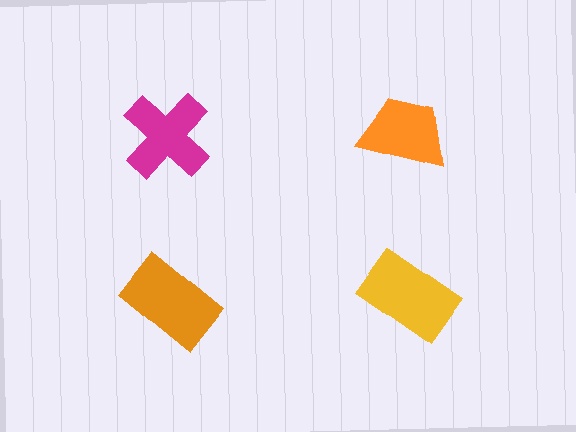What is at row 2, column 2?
A yellow rectangle.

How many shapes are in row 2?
2 shapes.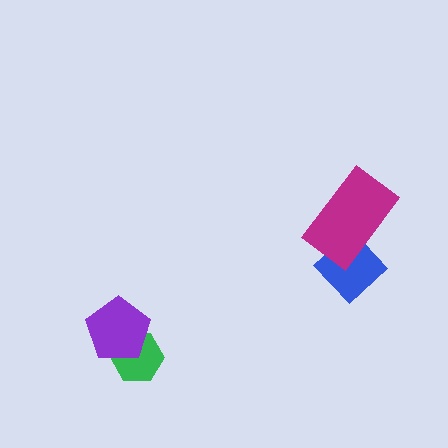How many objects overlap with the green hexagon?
1 object overlaps with the green hexagon.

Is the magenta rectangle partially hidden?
No, no other shape covers it.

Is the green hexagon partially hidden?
Yes, it is partially covered by another shape.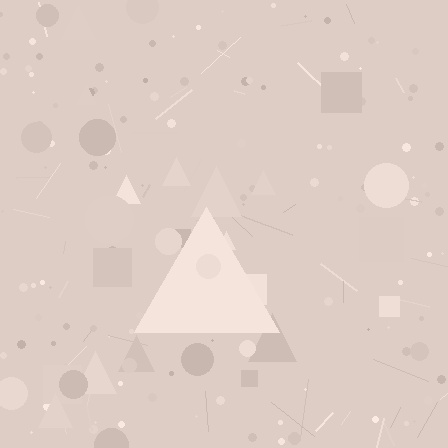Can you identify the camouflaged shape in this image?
The camouflaged shape is a triangle.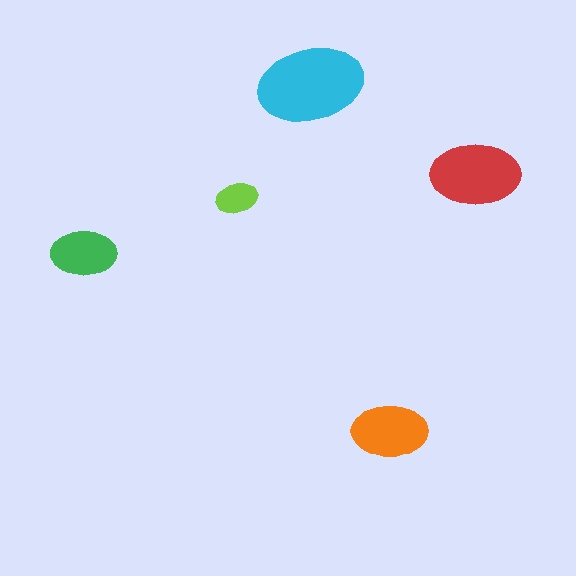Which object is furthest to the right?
The red ellipse is rightmost.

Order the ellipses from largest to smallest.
the cyan one, the red one, the orange one, the green one, the lime one.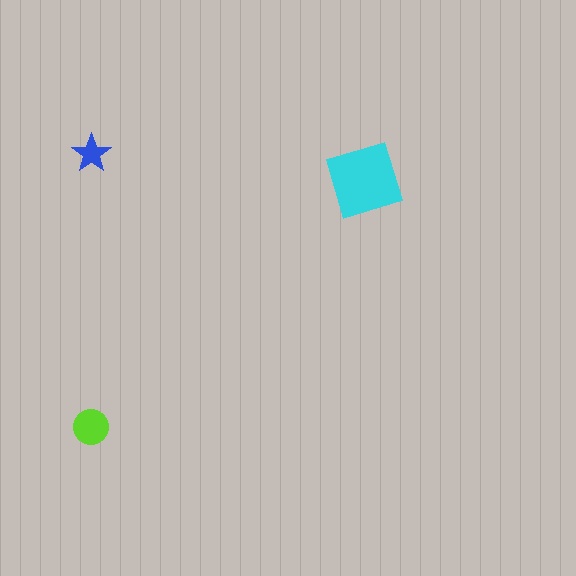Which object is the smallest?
The blue star.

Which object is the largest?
The cyan square.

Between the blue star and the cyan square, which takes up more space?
The cyan square.